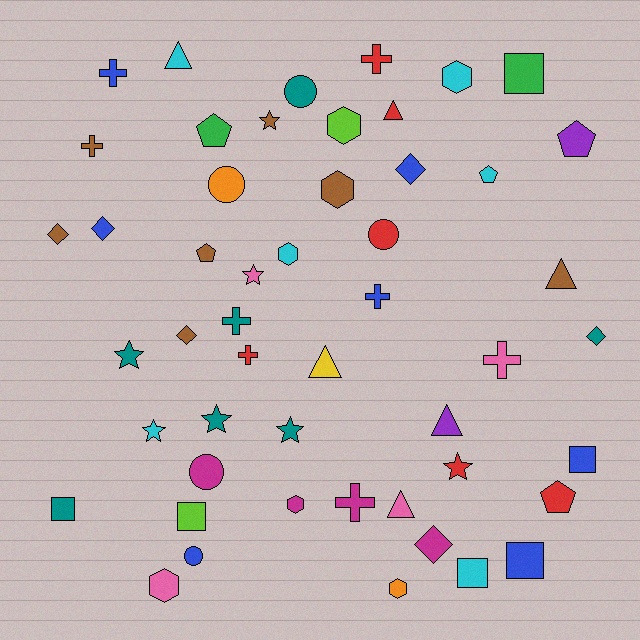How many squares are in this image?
There are 6 squares.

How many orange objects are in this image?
There are 2 orange objects.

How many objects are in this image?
There are 50 objects.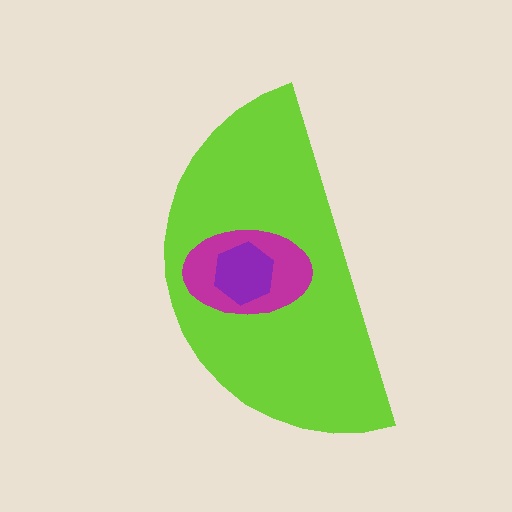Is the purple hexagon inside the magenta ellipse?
Yes.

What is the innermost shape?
The purple hexagon.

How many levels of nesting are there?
3.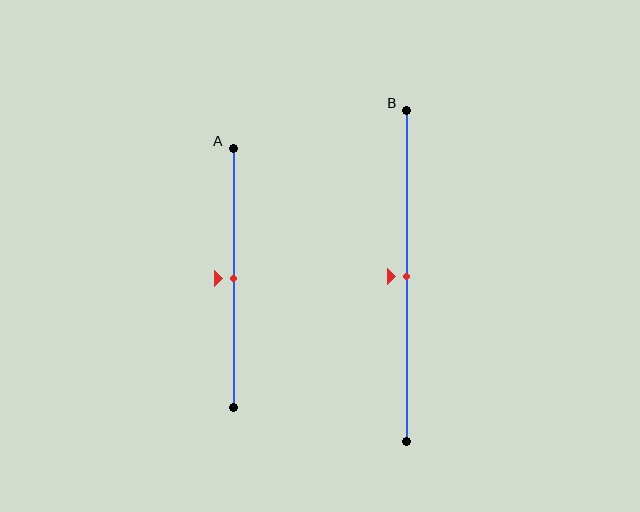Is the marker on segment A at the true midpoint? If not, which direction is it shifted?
Yes, the marker on segment A is at the true midpoint.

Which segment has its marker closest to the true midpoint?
Segment A has its marker closest to the true midpoint.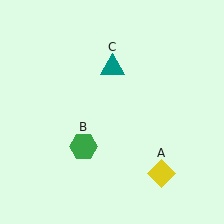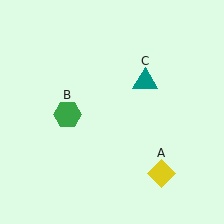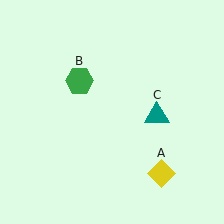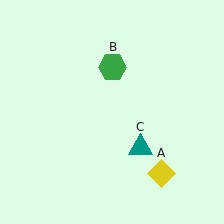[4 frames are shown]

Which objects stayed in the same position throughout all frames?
Yellow diamond (object A) remained stationary.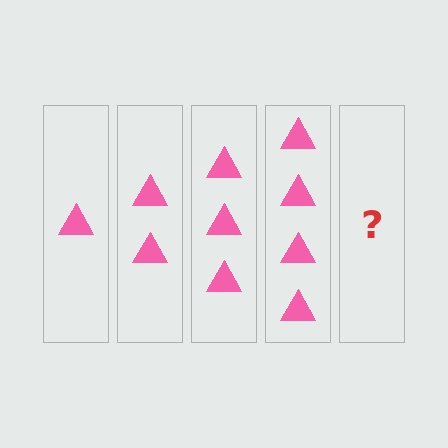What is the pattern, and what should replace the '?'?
The pattern is that each step adds one more triangle. The '?' should be 5 triangles.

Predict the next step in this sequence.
The next step is 5 triangles.